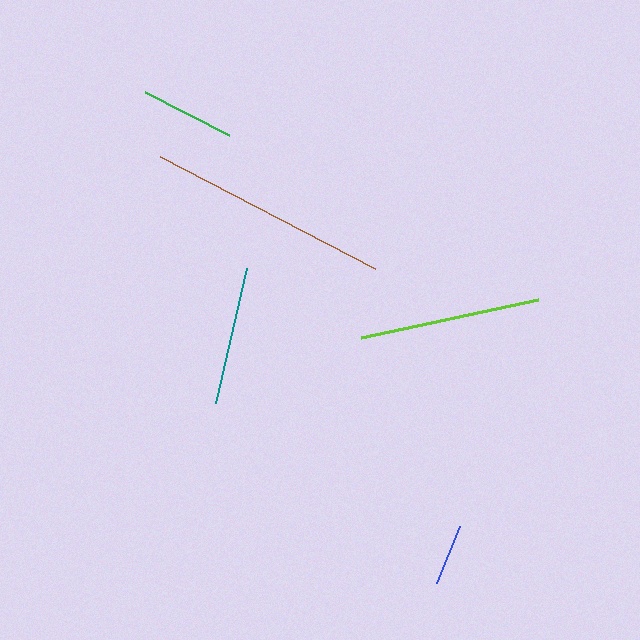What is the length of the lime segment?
The lime segment is approximately 181 pixels long.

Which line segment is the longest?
The brown line is the longest at approximately 243 pixels.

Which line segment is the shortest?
The blue line is the shortest at approximately 61 pixels.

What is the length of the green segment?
The green segment is approximately 95 pixels long.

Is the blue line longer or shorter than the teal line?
The teal line is longer than the blue line.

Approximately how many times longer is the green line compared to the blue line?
The green line is approximately 1.5 times the length of the blue line.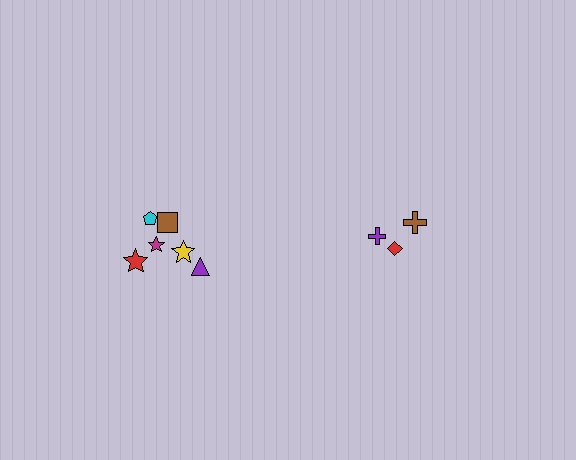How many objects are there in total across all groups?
There are 9 objects.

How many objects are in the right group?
There are 3 objects.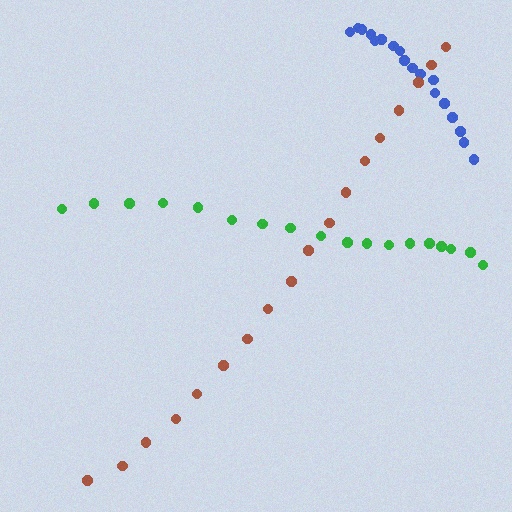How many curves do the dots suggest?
There are 3 distinct paths.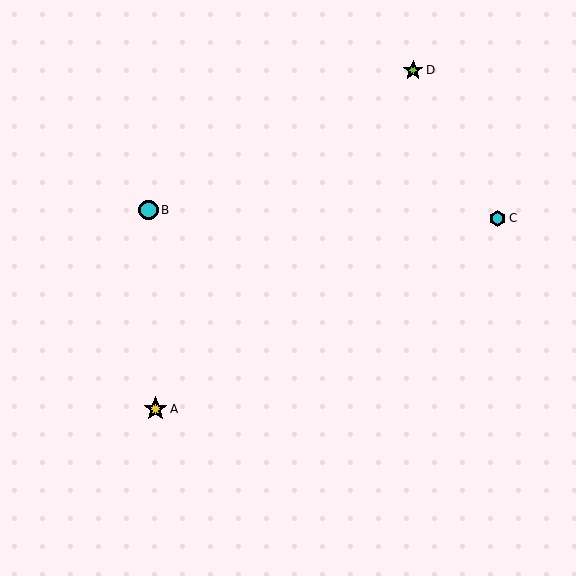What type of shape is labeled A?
Shape A is a yellow star.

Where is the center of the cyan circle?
The center of the cyan circle is at (148, 210).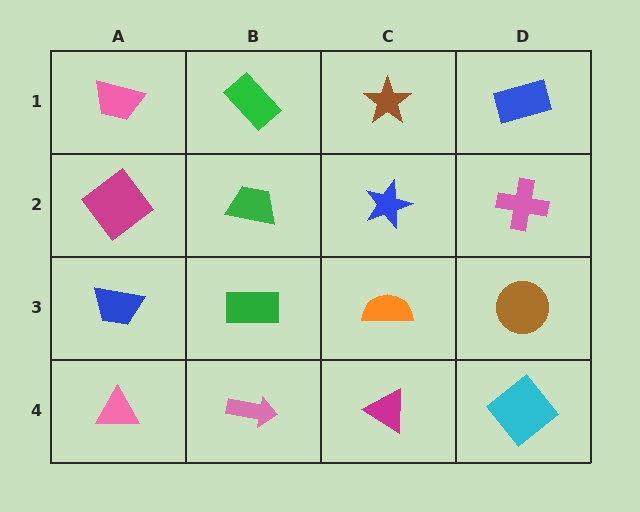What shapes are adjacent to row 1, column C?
A blue star (row 2, column C), a green rectangle (row 1, column B), a blue rectangle (row 1, column D).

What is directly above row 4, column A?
A blue trapezoid.